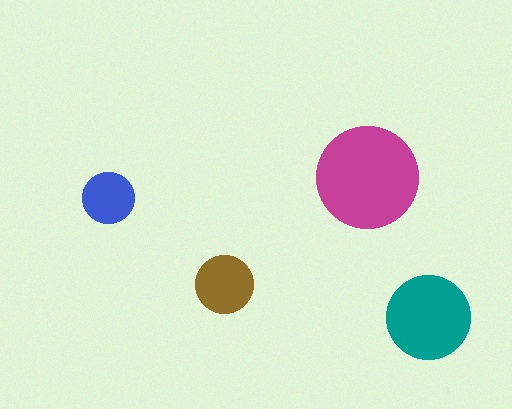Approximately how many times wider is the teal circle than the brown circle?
About 1.5 times wider.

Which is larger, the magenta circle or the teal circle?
The magenta one.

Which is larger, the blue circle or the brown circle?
The brown one.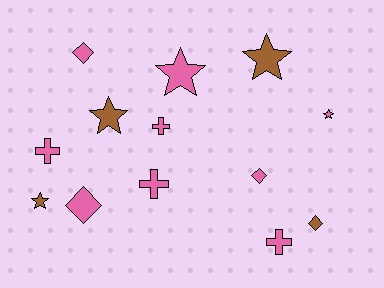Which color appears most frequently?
Pink, with 9 objects.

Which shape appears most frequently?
Star, with 5 objects.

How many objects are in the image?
There are 13 objects.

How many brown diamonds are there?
There is 1 brown diamond.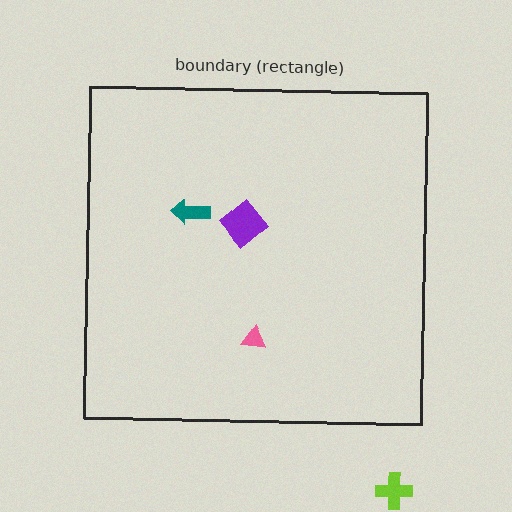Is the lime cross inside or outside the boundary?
Outside.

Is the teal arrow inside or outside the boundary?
Inside.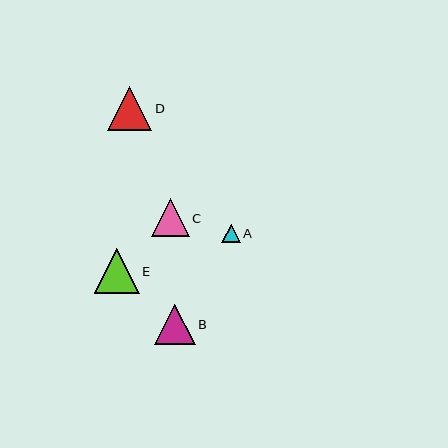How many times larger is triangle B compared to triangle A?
Triangle B is approximately 2.2 times the size of triangle A.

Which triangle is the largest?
Triangle E is the largest with a size of approximately 45 pixels.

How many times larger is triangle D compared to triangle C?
Triangle D is approximately 1.2 times the size of triangle C.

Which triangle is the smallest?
Triangle A is the smallest with a size of approximately 19 pixels.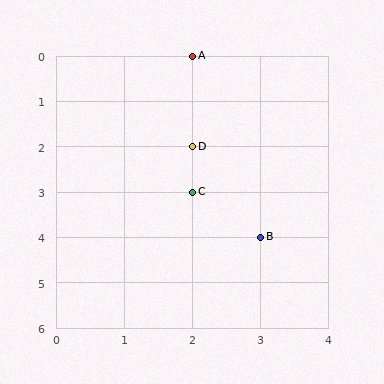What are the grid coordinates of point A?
Point A is at grid coordinates (2, 0).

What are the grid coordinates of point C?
Point C is at grid coordinates (2, 3).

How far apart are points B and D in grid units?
Points B and D are 1 column and 2 rows apart (about 2.2 grid units diagonally).